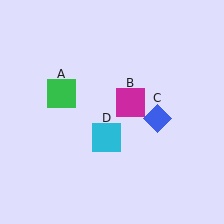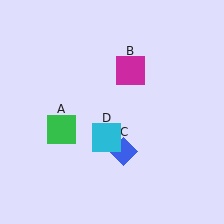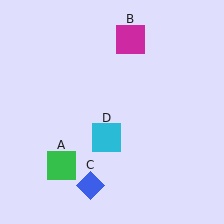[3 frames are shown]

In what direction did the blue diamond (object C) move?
The blue diamond (object C) moved down and to the left.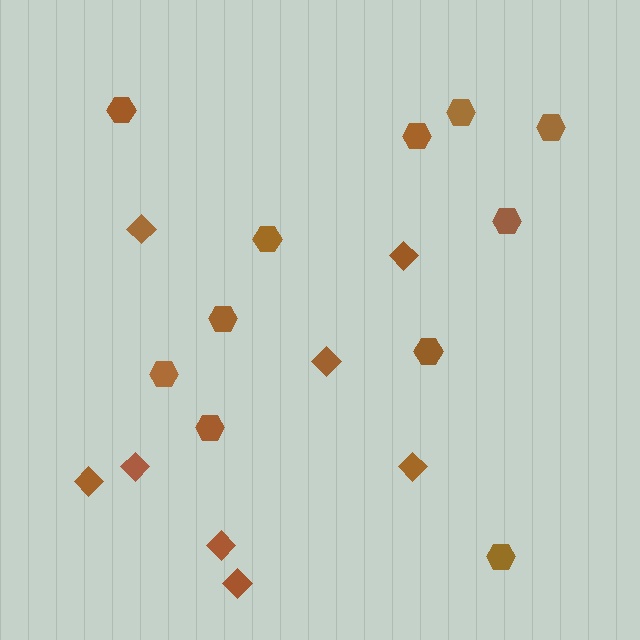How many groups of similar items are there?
There are 2 groups: one group of diamonds (8) and one group of hexagons (11).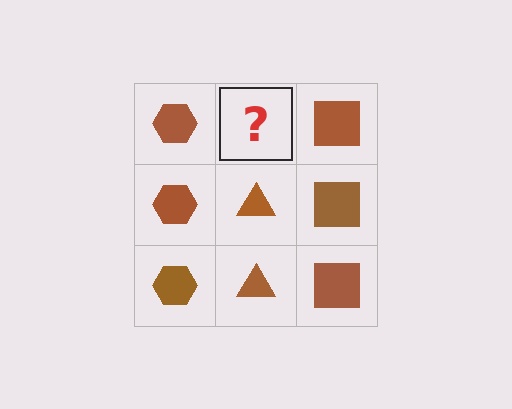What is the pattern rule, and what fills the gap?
The rule is that each column has a consistent shape. The gap should be filled with a brown triangle.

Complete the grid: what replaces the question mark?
The question mark should be replaced with a brown triangle.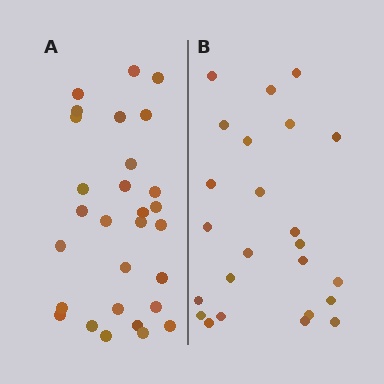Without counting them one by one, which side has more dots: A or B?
Region A (the left region) has more dots.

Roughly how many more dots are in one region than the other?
Region A has about 5 more dots than region B.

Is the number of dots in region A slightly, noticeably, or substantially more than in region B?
Region A has only slightly more — the two regions are fairly close. The ratio is roughly 1.2 to 1.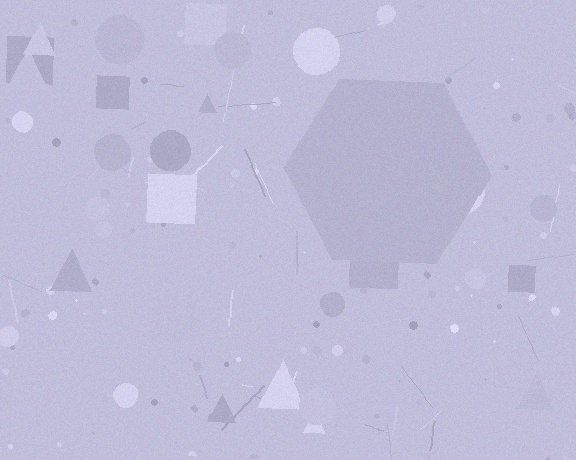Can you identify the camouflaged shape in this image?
The camouflaged shape is a hexagon.